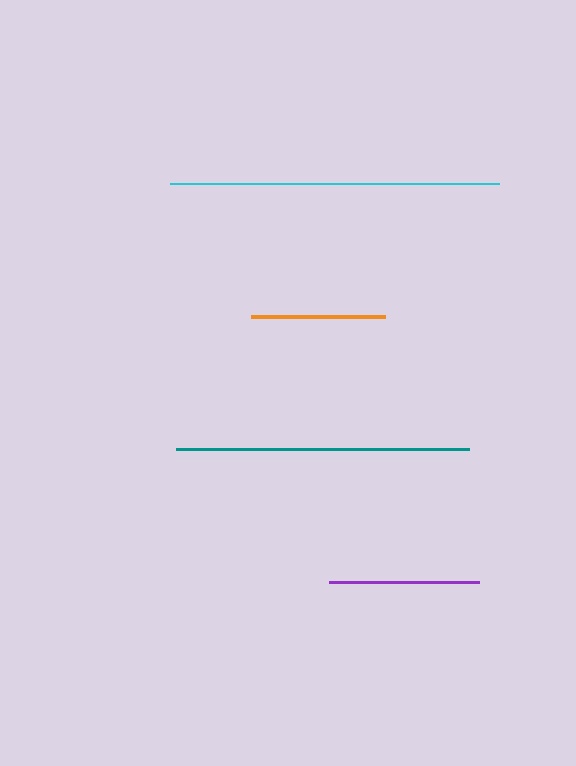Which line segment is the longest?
The cyan line is the longest at approximately 329 pixels.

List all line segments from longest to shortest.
From longest to shortest: cyan, teal, purple, orange.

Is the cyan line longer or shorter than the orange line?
The cyan line is longer than the orange line.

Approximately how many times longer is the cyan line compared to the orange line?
The cyan line is approximately 2.4 times the length of the orange line.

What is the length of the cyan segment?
The cyan segment is approximately 329 pixels long.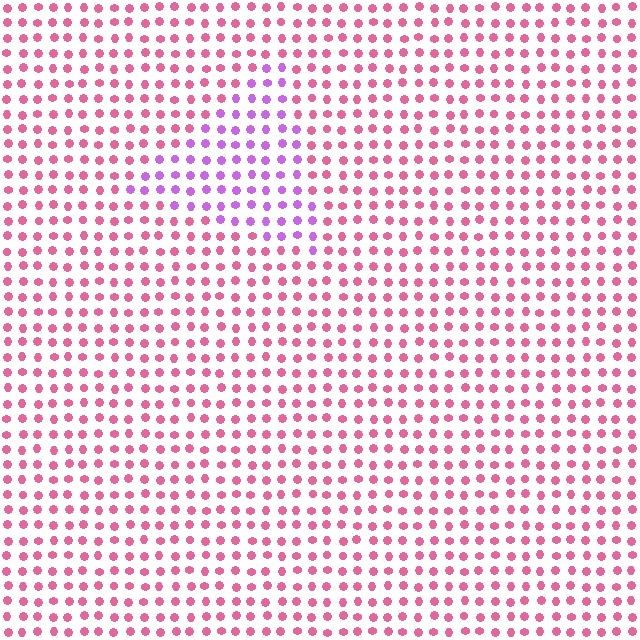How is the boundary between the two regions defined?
The boundary is defined purely by a slight shift in hue (about 46 degrees). Spacing, size, and orientation are identical on both sides.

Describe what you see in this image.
The image is filled with small pink elements in a uniform arrangement. A triangle-shaped region is visible where the elements are tinted to a slightly different hue, forming a subtle color boundary.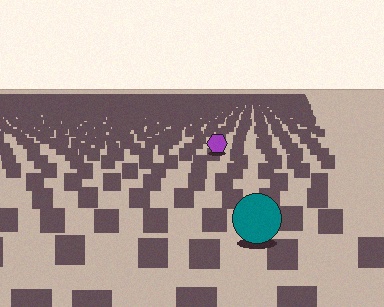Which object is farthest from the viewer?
The purple hexagon is farthest from the viewer. It appears smaller and the ground texture around it is denser.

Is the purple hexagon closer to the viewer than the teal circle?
No. The teal circle is closer — you can tell from the texture gradient: the ground texture is coarser near it.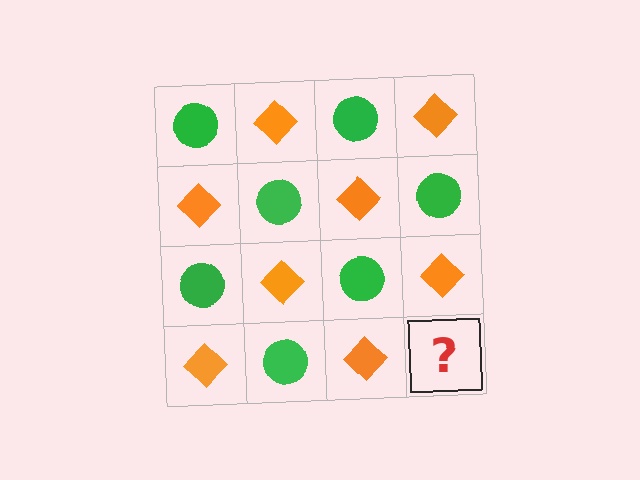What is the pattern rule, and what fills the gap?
The rule is that it alternates green circle and orange diamond in a checkerboard pattern. The gap should be filled with a green circle.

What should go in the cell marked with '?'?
The missing cell should contain a green circle.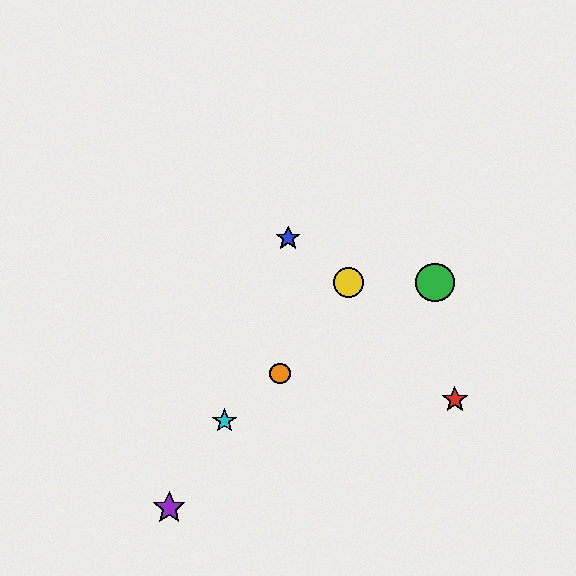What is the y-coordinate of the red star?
The red star is at y≈400.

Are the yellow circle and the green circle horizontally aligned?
Yes, both are at y≈282.